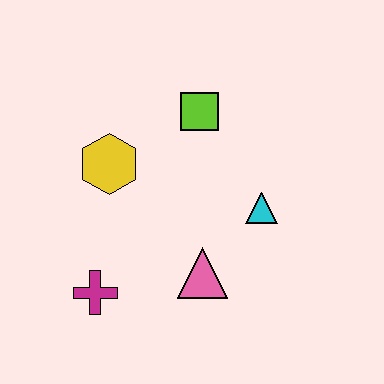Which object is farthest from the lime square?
The magenta cross is farthest from the lime square.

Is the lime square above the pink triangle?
Yes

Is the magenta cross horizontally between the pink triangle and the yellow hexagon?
No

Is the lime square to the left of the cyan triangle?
Yes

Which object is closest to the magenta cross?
The pink triangle is closest to the magenta cross.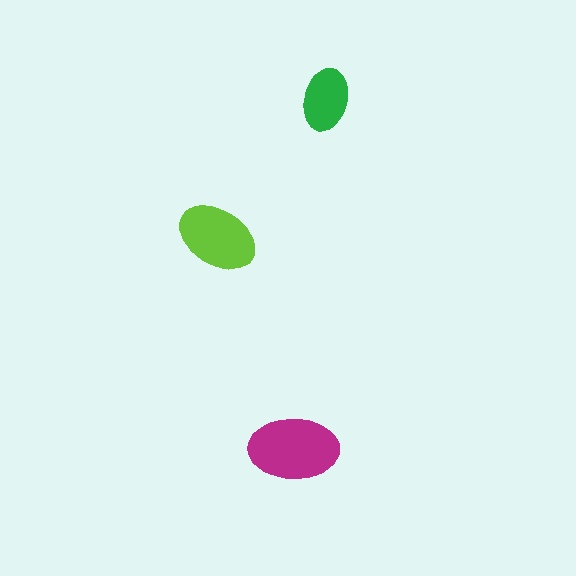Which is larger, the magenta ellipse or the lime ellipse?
The magenta one.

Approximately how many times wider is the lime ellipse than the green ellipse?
About 1.5 times wider.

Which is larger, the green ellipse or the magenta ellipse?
The magenta one.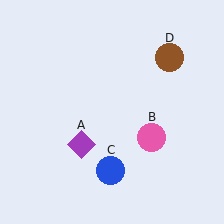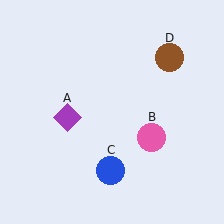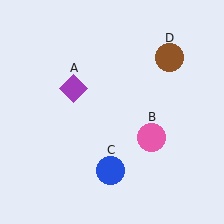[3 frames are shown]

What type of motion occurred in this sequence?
The purple diamond (object A) rotated clockwise around the center of the scene.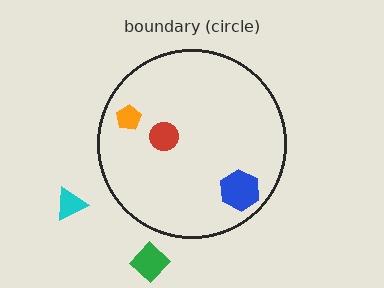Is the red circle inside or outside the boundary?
Inside.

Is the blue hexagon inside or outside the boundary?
Inside.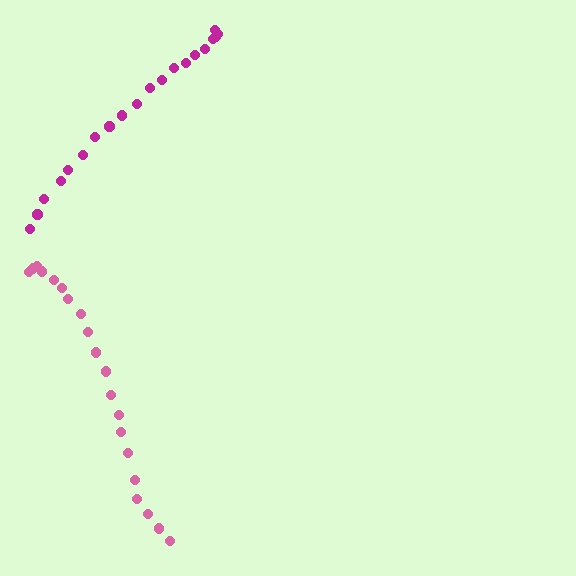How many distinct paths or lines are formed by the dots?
There are 2 distinct paths.